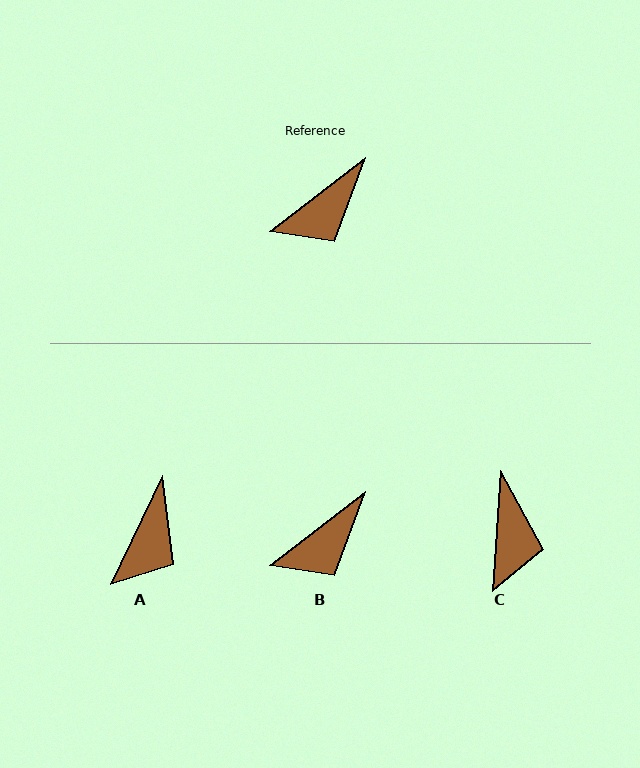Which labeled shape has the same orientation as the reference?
B.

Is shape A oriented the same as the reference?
No, it is off by about 27 degrees.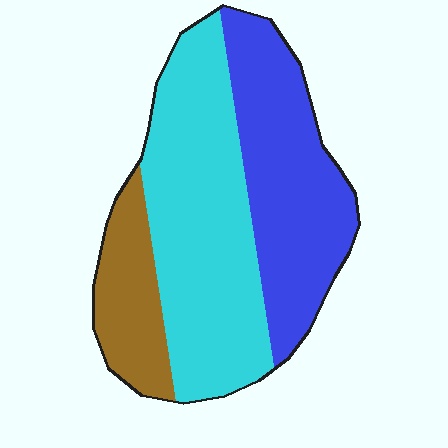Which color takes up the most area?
Cyan, at roughly 45%.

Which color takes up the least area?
Brown, at roughly 15%.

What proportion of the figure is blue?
Blue covers about 35% of the figure.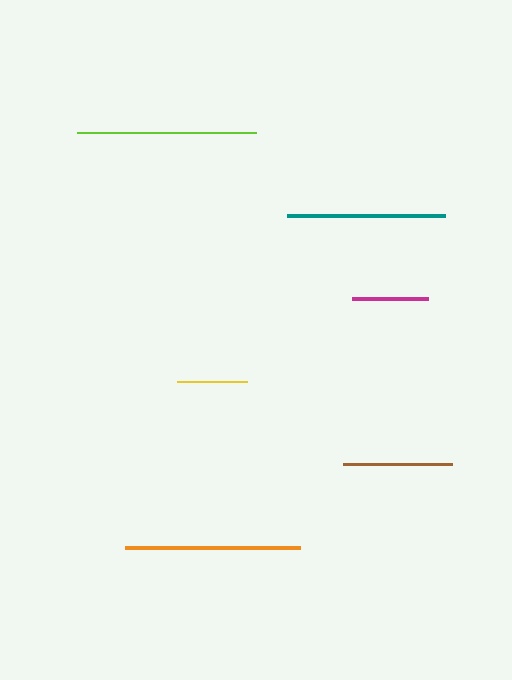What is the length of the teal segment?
The teal segment is approximately 159 pixels long.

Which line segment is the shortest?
The yellow line is the shortest at approximately 71 pixels.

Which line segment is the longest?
The lime line is the longest at approximately 180 pixels.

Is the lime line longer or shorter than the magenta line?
The lime line is longer than the magenta line.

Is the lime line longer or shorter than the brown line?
The lime line is longer than the brown line.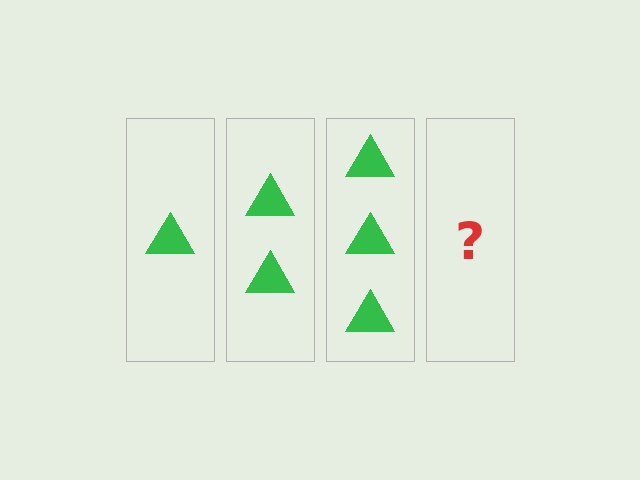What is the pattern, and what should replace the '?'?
The pattern is that each step adds one more triangle. The '?' should be 4 triangles.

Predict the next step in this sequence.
The next step is 4 triangles.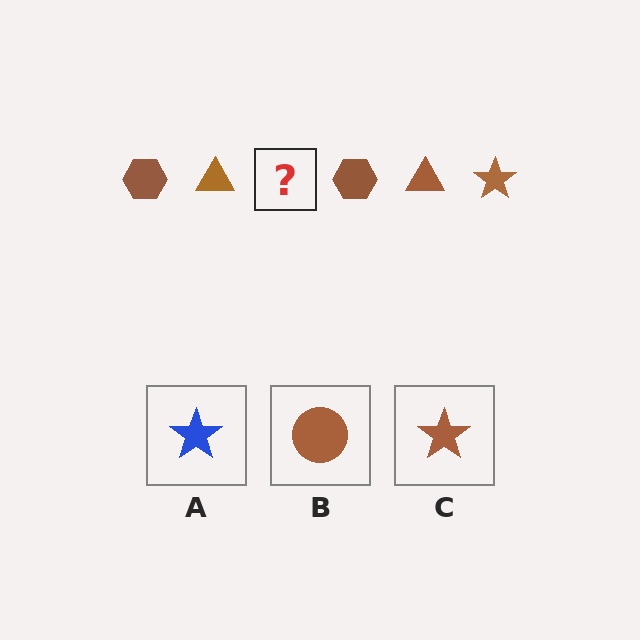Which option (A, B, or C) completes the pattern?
C.